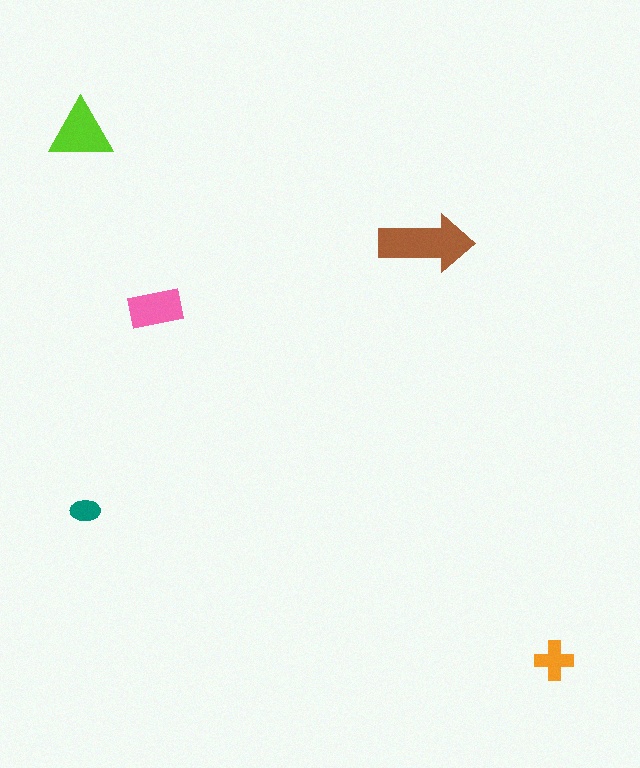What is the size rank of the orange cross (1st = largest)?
4th.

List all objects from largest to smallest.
The brown arrow, the lime triangle, the pink rectangle, the orange cross, the teal ellipse.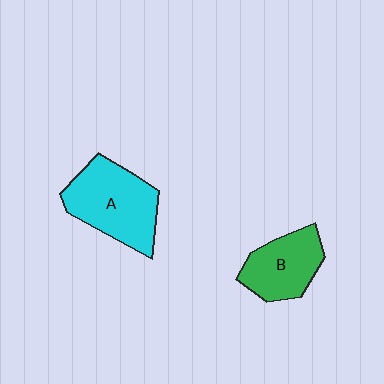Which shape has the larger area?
Shape A (cyan).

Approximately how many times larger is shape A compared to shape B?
Approximately 1.4 times.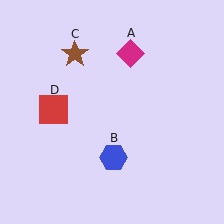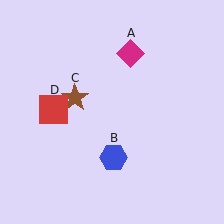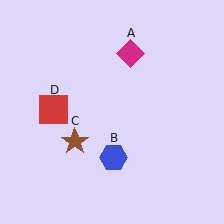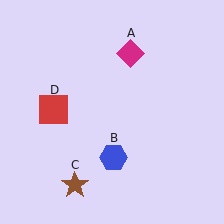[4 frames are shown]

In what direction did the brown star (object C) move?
The brown star (object C) moved down.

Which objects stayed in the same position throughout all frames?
Magenta diamond (object A) and blue hexagon (object B) and red square (object D) remained stationary.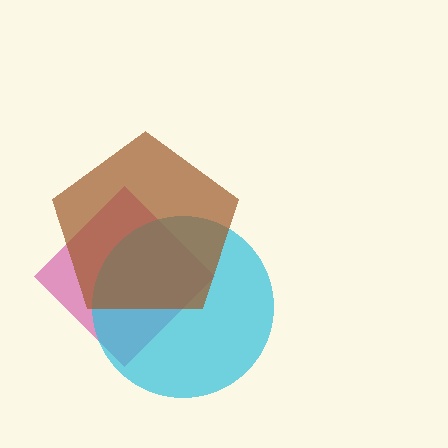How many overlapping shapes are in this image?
There are 3 overlapping shapes in the image.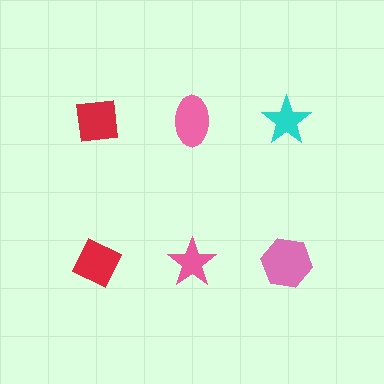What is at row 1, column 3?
A cyan star.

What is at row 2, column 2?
A pink star.